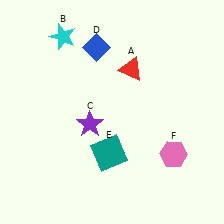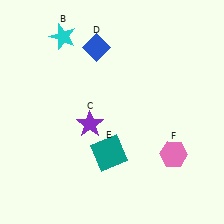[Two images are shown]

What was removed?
The red triangle (A) was removed in Image 2.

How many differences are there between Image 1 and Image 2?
There is 1 difference between the two images.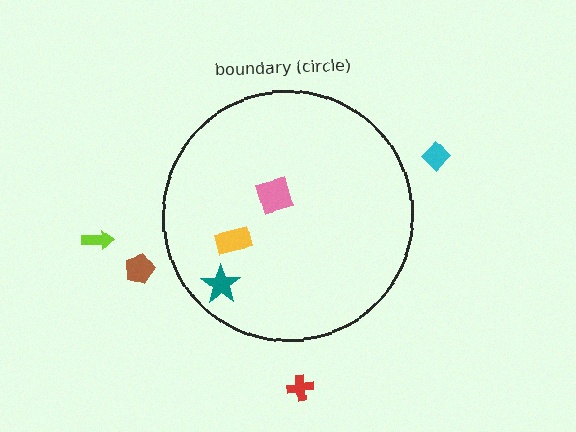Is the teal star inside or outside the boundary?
Inside.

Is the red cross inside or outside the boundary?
Outside.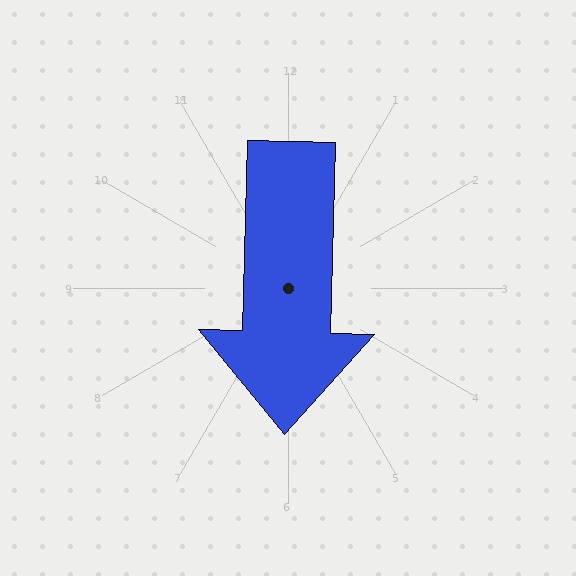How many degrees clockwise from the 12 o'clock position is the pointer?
Approximately 181 degrees.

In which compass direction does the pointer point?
South.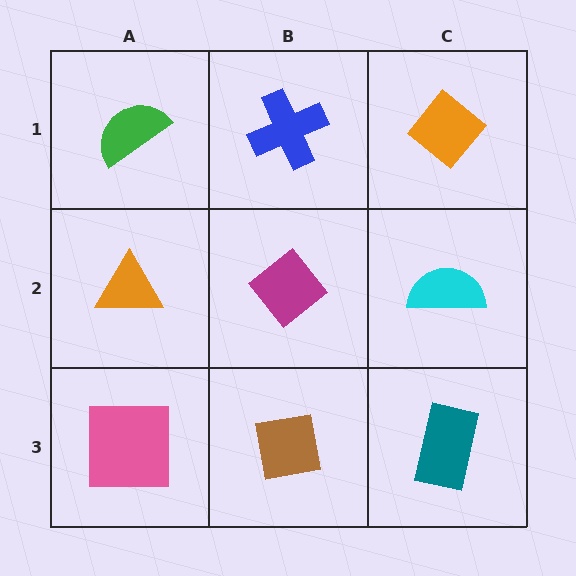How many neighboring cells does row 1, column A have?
2.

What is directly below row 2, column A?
A pink square.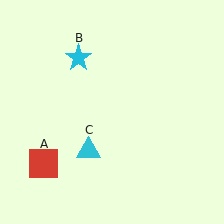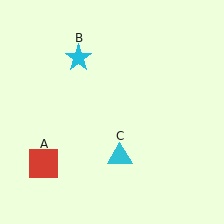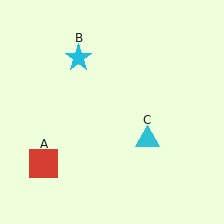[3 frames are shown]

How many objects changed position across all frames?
1 object changed position: cyan triangle (object C).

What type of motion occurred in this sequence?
The cyan triangle (object C) rotated counterclockwise around the center of the scene.